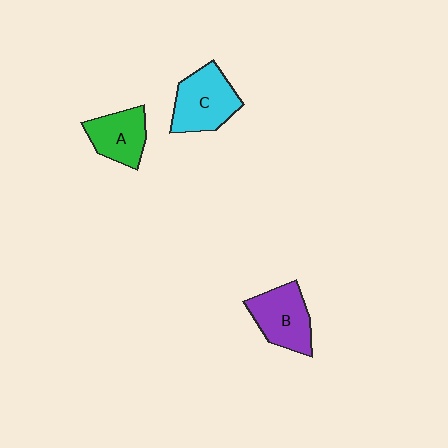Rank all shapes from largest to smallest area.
From largest to smallest: C (cyan), B (purple), A (green).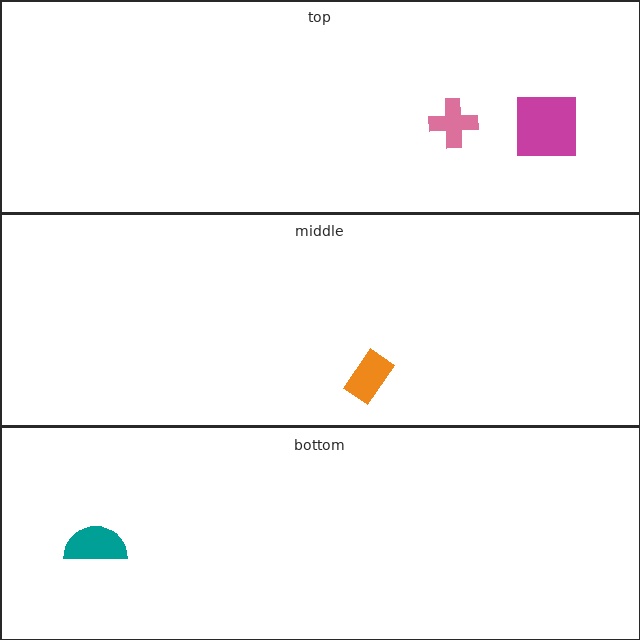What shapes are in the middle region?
The orange rectangle.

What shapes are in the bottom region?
The teal semicircle.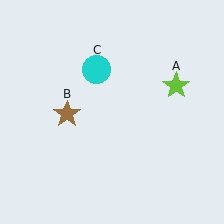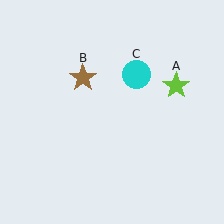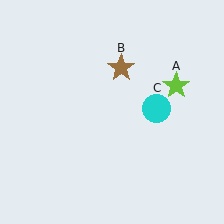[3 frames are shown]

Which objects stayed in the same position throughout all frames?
Lime star (object A) remained stationary.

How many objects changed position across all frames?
2 objects changed position: brown star (object B), cyan circle (object C).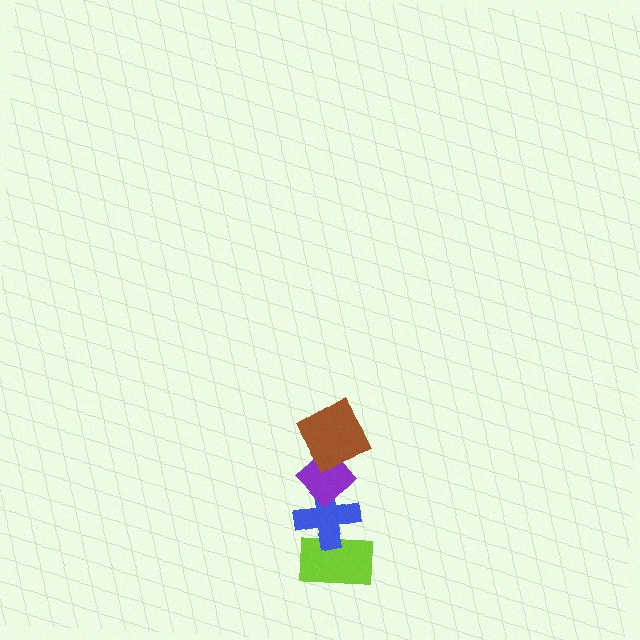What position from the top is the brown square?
The brown square is 1st from the top.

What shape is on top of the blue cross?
The purple diamond is on top of the blue cross.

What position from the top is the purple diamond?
The purple diamond is 2nd from the top.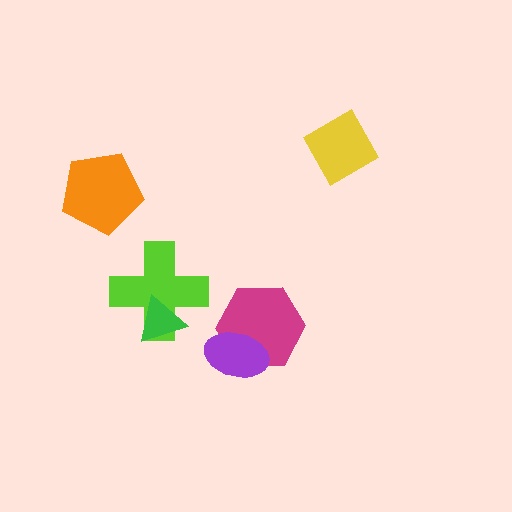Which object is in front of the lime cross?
The green triangle is in front of the lime cross.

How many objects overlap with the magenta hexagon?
1 object overlaps with the magenta hexagon.